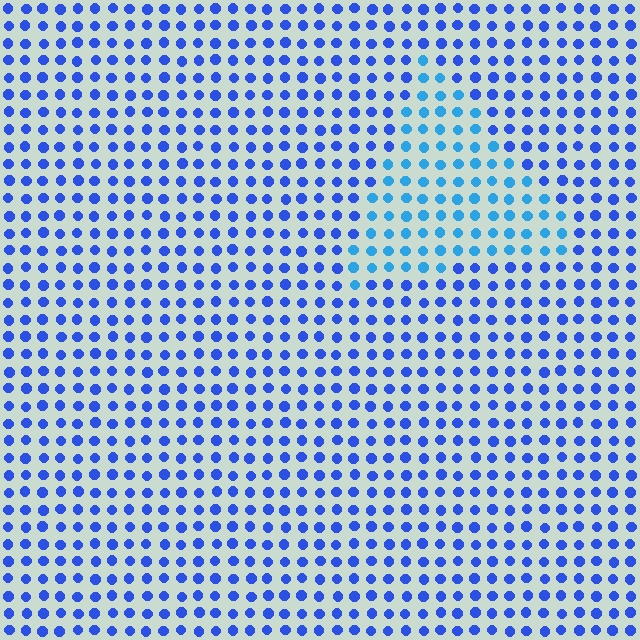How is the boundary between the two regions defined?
The boundary is defined purely by a slight shift in hue (about 28 degrees). Spacing, size, and orientation are identical on both sides.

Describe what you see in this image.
The image is filled with small blue elements in a uniform arrangement. A triangle-shaped region is visible where the elements are tinted to a slightly different hue, forming a subtle color boundary.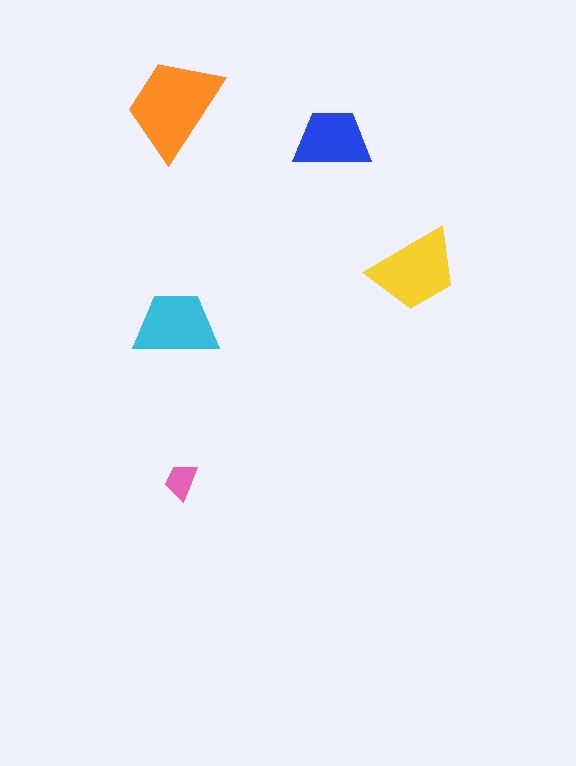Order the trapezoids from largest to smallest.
the orange one, the yellow one, the cyan one, the blue one, the pink one.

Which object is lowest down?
The pink trapezoid is bottommost.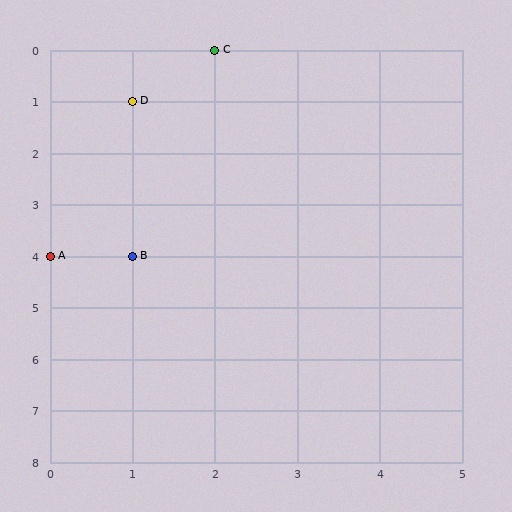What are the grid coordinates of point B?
Point B is at grid coordinates (1, 4).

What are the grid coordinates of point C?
Point C is at grid coordinates (2, 0).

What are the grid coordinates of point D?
Point D is at grid coordinates (1, 1).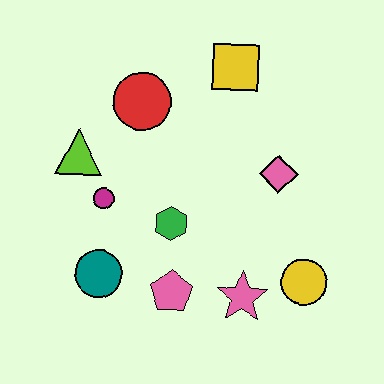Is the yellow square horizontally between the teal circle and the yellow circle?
Yes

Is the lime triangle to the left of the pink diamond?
Yes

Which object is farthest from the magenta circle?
The yellow circle is farthest from the magenta circle.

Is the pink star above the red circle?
No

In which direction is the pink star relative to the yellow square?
The pink star is below the yellow square.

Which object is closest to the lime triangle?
The magenta circle is closest to the lime triangle.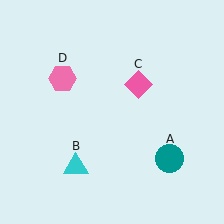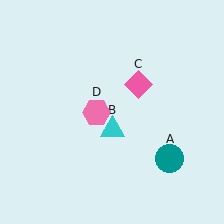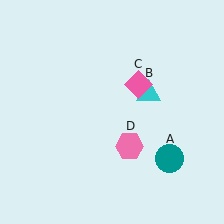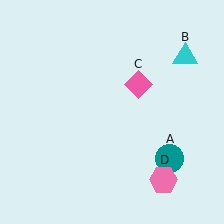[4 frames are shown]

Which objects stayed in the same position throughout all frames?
Teal circle (object A) and pink diamond (object C) remained stationary.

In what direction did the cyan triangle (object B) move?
The cyan triangle (object B) moved up and to the right.